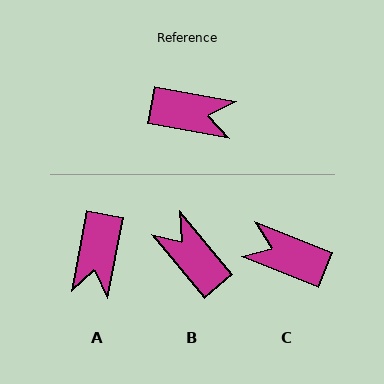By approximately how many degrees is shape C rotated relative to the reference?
Approximately 169 degrees counter-clockwise.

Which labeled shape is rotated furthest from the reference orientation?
C, about 169 degrees away.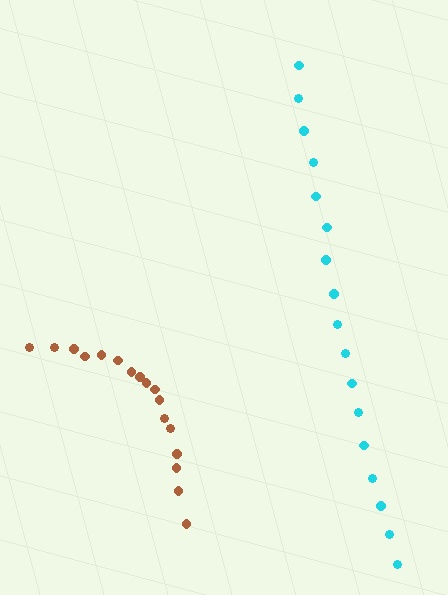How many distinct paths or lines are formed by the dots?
There are 2 distinct paths.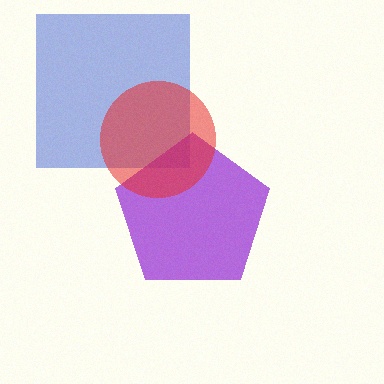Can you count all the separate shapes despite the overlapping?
Yes, there are 3 separate shapes.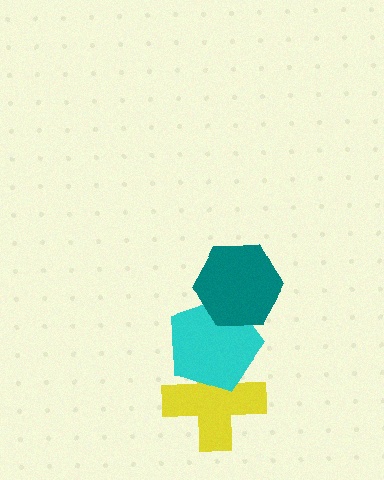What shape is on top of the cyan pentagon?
The teal hexagon is on top of the cyan pentagon.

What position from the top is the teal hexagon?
The teal hexagon is 1st from the top.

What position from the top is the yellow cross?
The yellow cross is 3rd from the top.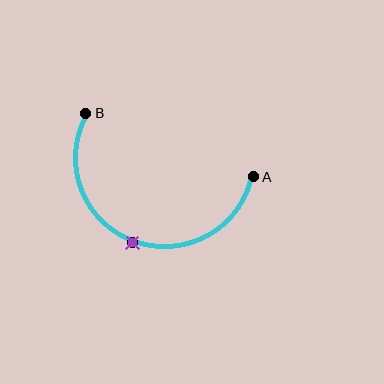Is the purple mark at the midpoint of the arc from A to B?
Yes. The purple mark lies on the arc at equal arc-length from both A and B — it is the arc midpoint.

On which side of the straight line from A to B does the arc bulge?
The arc bulges below the straight line connecting A and B.